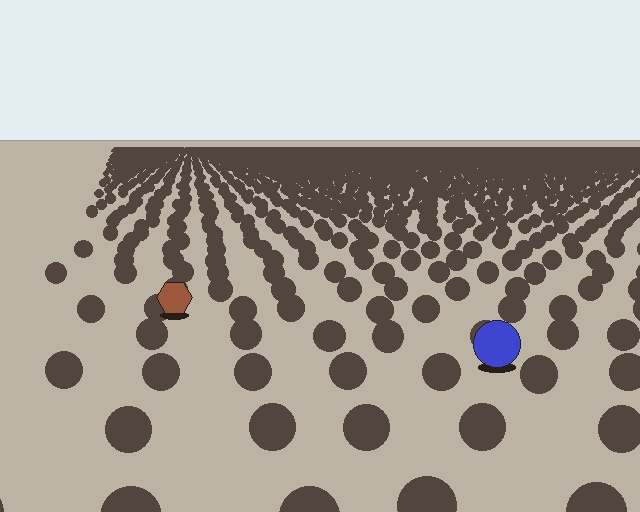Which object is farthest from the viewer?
The brown hexagon is farthest from the viewer. It appears smaller and the ground texture around it is denser.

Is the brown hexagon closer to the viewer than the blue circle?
No. The blue circle is closer — you can tell from the texture gradient: the ground texture is coarser near it.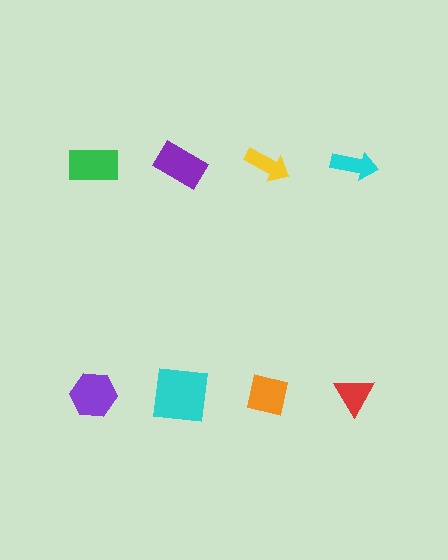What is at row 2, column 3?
An orange square.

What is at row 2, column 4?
A red triangle.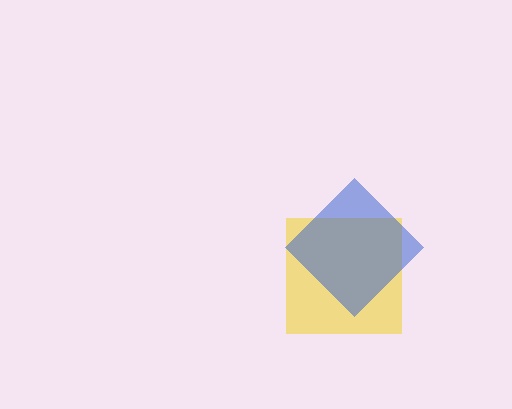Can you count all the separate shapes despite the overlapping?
Yes, there are 2 separate shapes.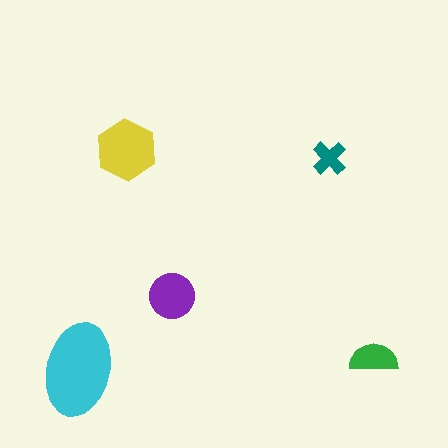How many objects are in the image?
There are 5 objects in the image.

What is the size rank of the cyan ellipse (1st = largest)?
1st.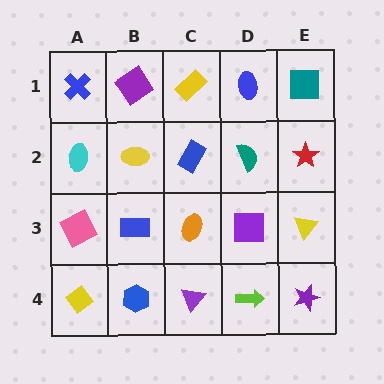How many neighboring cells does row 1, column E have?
2.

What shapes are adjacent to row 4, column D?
A purple square (row 3, column D), a purple triangle (row 4, column C), a purple star (row 4, column E).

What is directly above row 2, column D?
A blue ellipse.